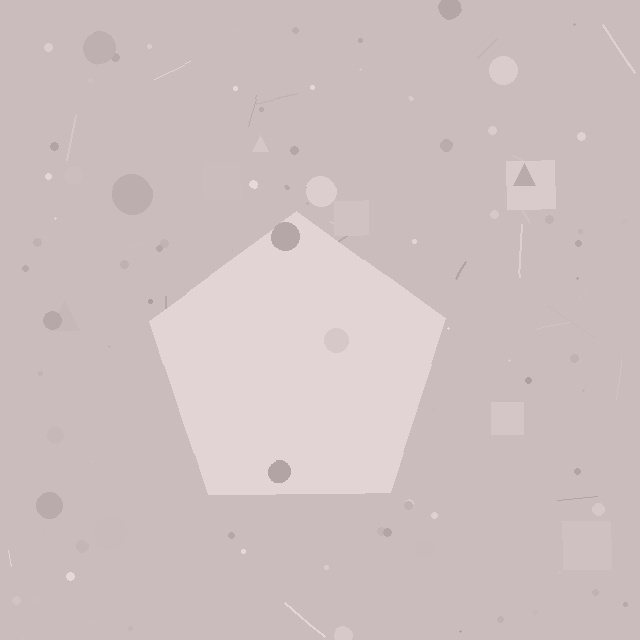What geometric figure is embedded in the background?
A pentagon is embedded in the background.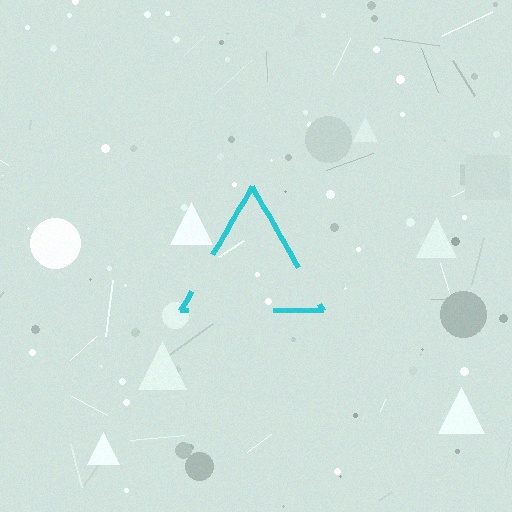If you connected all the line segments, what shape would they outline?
They would outline a triangle.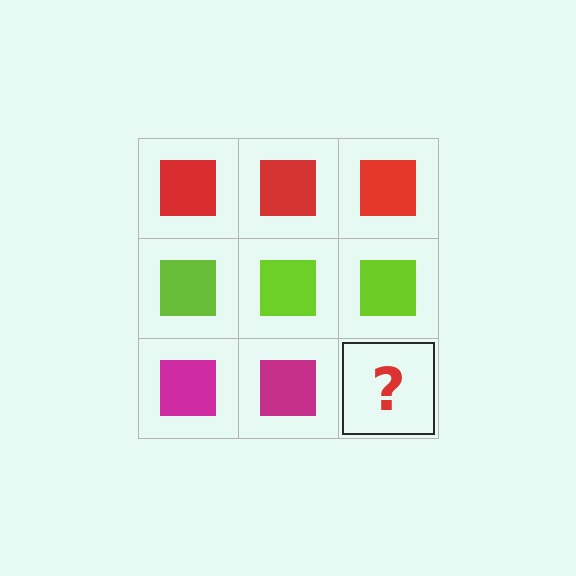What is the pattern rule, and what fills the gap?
The rule is that each row has a consistent color. The gap should be filled with a magenta square.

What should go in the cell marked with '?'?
The missing cell should contain a magenta square.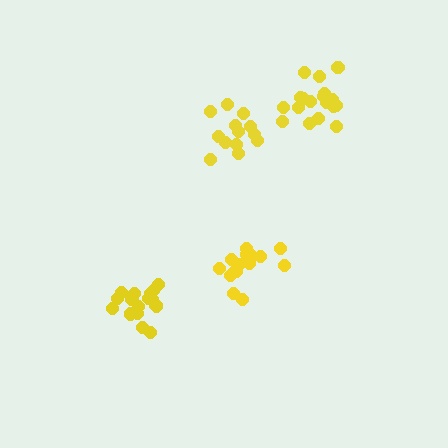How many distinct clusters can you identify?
There are 4 distinct clusters.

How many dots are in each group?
Group 1: 18 dots, Group 2: 17 dots, Group 3: 17 dots, Group 4: 14 dots (66 total).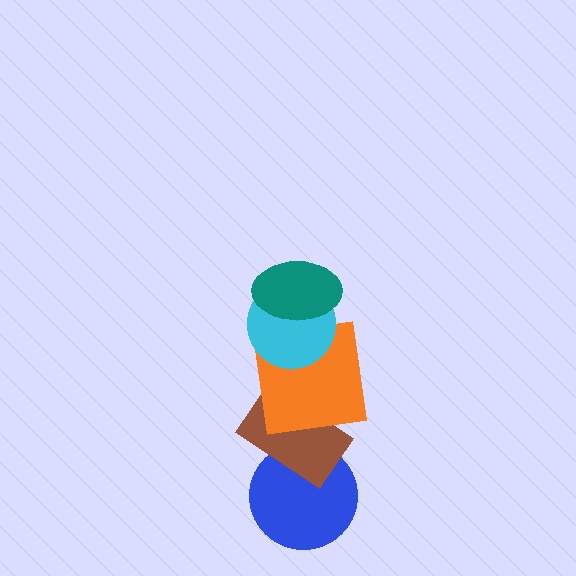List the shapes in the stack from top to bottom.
From top to bottom: the teal ellipse, the cyan circle, the orange square, the brown rectangle, the blue circle.